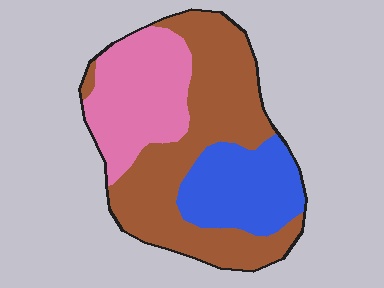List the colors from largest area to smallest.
From largest to smallest: brown, pink, blue.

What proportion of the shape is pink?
Pink takes up about one quarter (1/4) of the shape.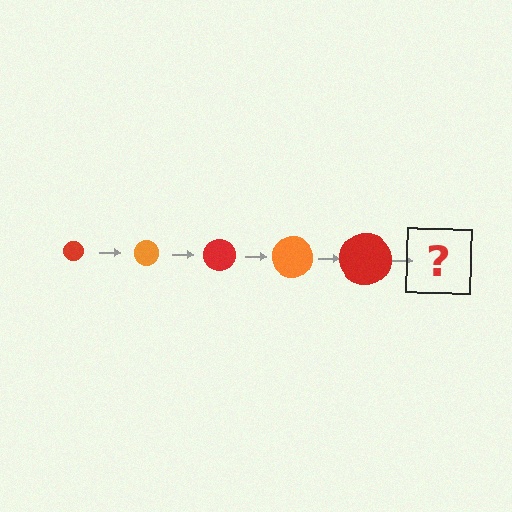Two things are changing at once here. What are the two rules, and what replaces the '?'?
The two rules are that the circle grows larger each step and the color cycles through red and orange. The '?' should be an orange circle, larger than the previous one.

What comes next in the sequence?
The next element should be an orange circle, larger than the previous one.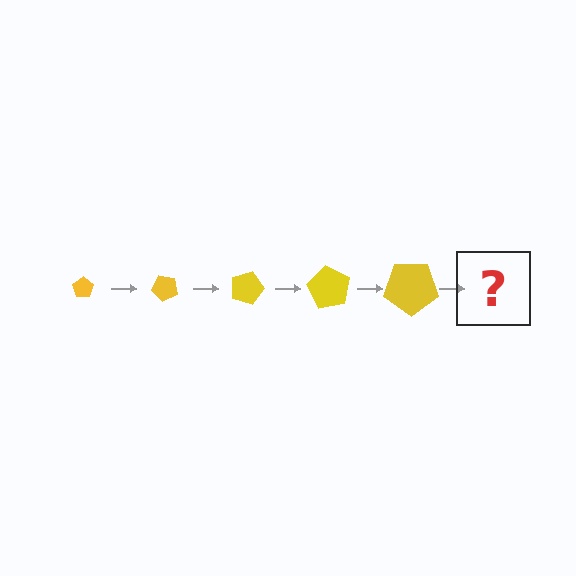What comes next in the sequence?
The next element should be a pentagon, larger than the previous one and rotated 225 degrees from the start.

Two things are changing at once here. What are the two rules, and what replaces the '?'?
The two rules are that the pentagon grows larger each step and it rotates 45 degrees each step. The '?' should be a pentagon, larger than the previous one and rotated 225 degrees from the start.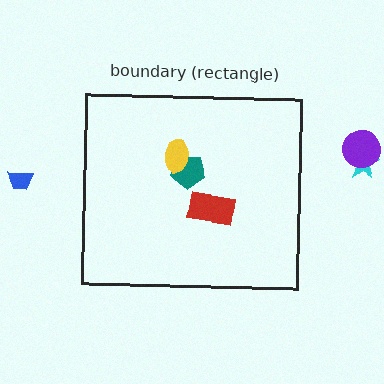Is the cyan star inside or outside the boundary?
Outside.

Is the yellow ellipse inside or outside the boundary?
Inside.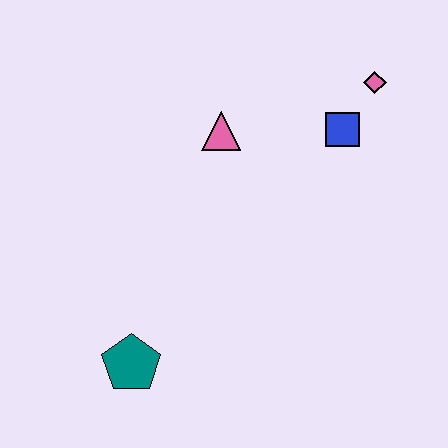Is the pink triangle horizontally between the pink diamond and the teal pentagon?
Yes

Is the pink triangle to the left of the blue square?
Yes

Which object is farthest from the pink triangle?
The teal pentagon is farthest from the pink triangle.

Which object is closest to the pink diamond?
The blue square is closest to the pink diamond.